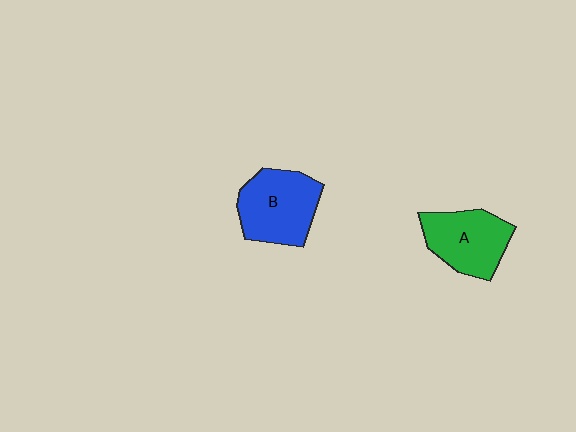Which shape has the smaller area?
Shape A (green).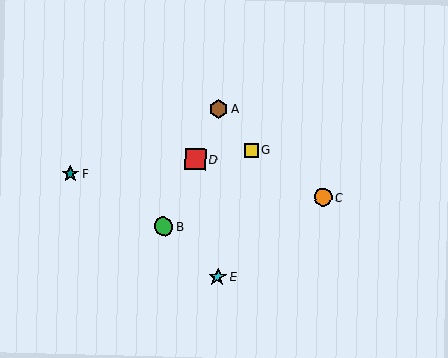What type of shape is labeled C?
Shape C is an orange circle.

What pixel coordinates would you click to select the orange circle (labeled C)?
Click at (323, 197) to select the orange circle C.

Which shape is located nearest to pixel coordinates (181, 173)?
The red square (labeled D) at (195, 159) is nearest to that location.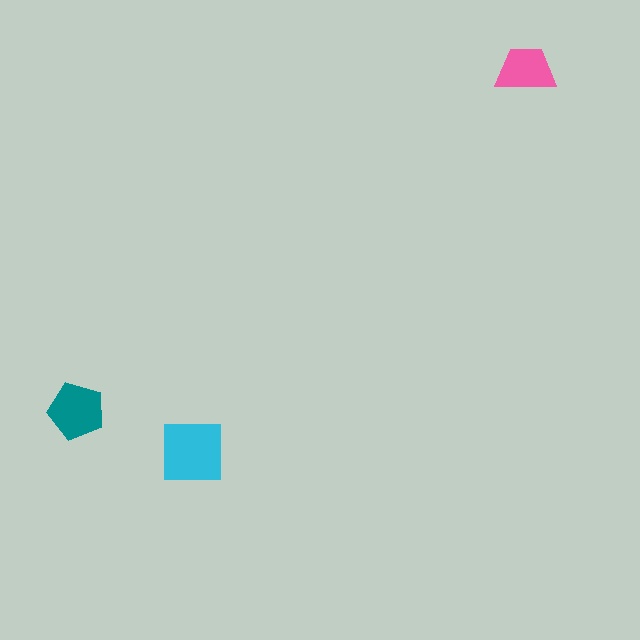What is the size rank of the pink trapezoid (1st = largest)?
3rd.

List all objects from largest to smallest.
The cyan square, the teal pentagon, the pink trapezoid.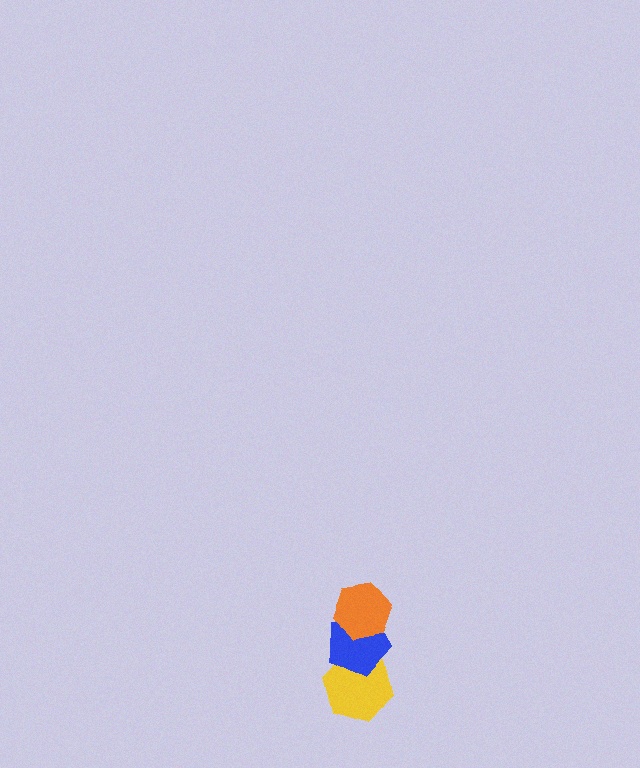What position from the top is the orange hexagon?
The orange hexagon is 1st from the top.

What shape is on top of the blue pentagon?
The orange hexagon is on top of the blue pentagon.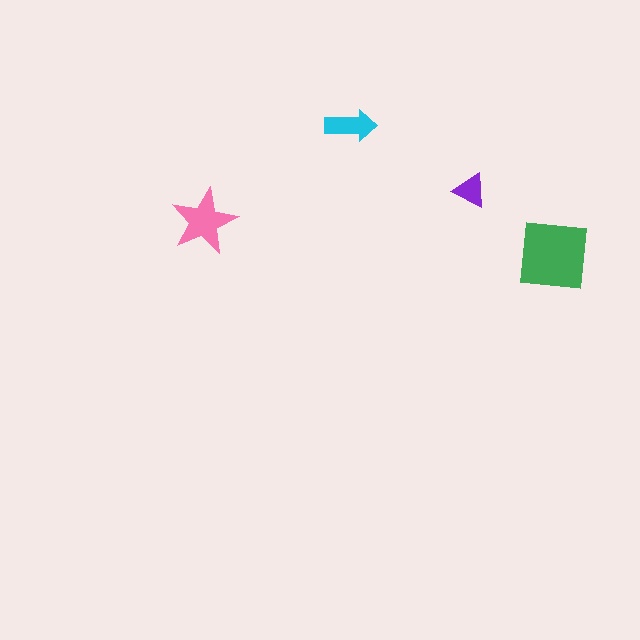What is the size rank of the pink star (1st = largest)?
2nd.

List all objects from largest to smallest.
The green square, the pink star, the cyan arrow, the purple triangle.